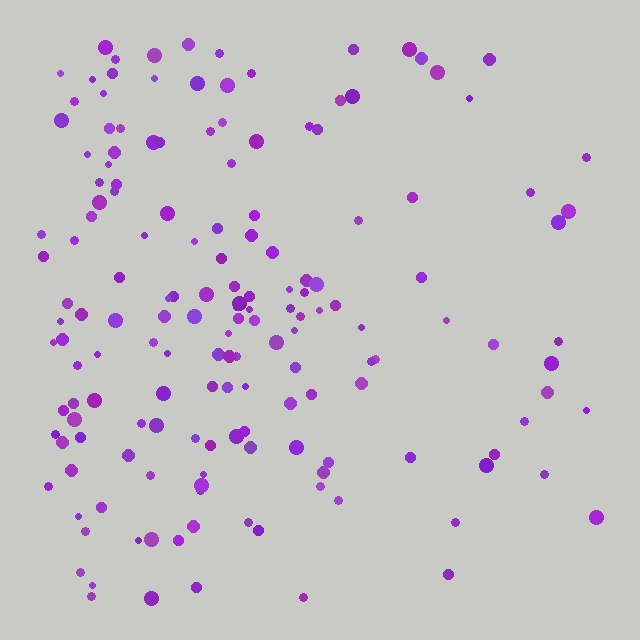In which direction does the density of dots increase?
From right to left, with the left side densest.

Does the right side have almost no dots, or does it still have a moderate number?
Still a moderate number, just noticeably fewer than the left.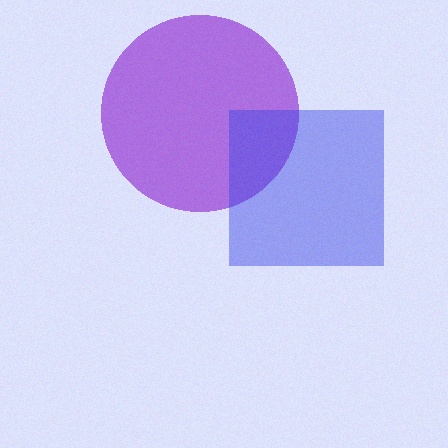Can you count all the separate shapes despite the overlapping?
Yes, there are 2 separate shapes.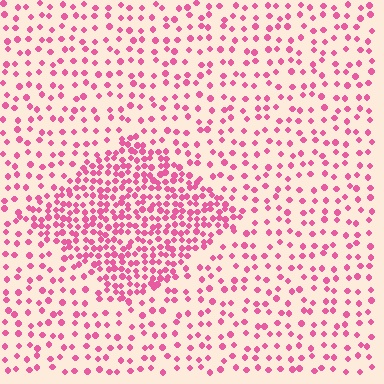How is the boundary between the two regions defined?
The boundary is defined by a change in element density (approximately 2.4x ratio). All elements are the same color, size, and shape.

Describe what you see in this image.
The image contains small pink elements arranged at two different densities. A diamond-shaped region is visible where the elements are more densely packed than the surrounding area.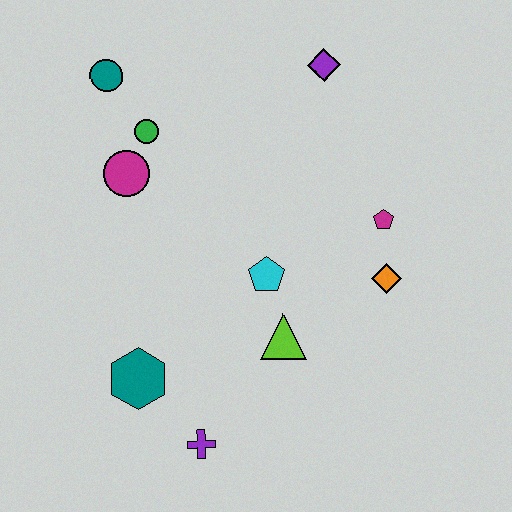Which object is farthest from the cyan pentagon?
The teal circle is farthest from the cyan pentagon.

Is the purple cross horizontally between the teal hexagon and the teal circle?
No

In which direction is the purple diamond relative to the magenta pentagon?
The purple diamond is above the magenta pentagon.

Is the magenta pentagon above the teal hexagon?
Yes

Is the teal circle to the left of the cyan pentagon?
Yes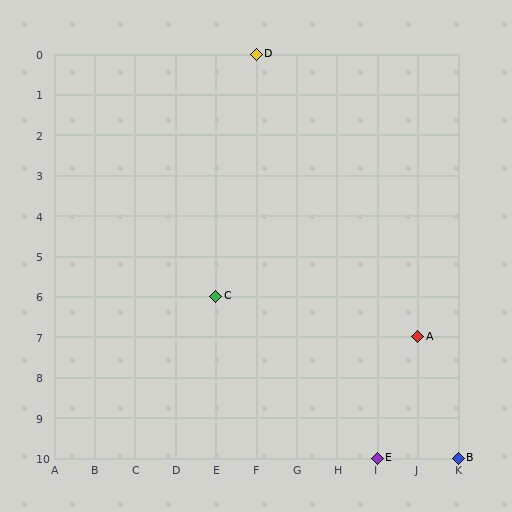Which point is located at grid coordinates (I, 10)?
Point E is at (I, 10).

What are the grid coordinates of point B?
Point B is at grid coordinates (K, 10).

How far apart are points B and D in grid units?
Points B and D are 5 columns and 10 rows apart (about 11.2 grid units diagonally).